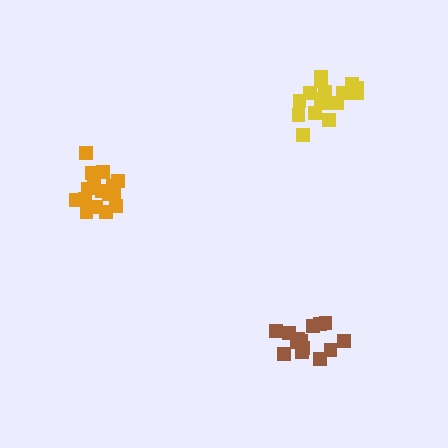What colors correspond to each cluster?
The clusters are colored: orange, yellow, brown.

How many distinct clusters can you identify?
There are 3 distinct clusters.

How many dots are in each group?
Group 1: 17 dots, Group 2: 16 dots, Group 3: 14 dots (47 total).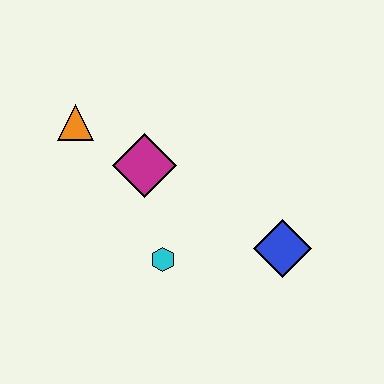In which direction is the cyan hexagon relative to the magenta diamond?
The cyan hexagon is below the magenta diamond.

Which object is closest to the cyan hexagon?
The magenta diamond is closest to the cyan hexagon.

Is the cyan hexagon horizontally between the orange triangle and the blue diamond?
Yes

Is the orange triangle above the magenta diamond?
Yes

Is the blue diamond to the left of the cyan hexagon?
No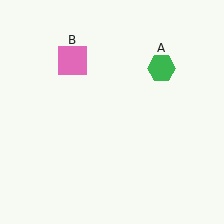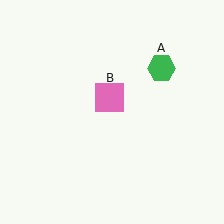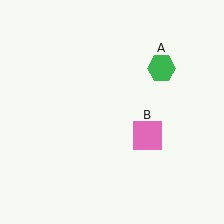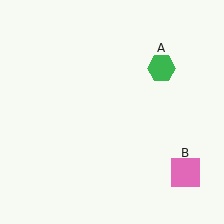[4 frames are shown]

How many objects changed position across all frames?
1 object changed position: pink square (object B).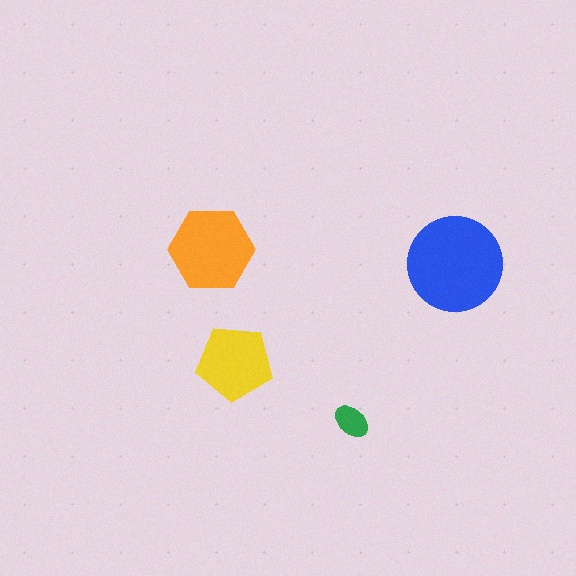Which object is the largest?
The blue circle.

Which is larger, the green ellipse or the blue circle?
The blue circle.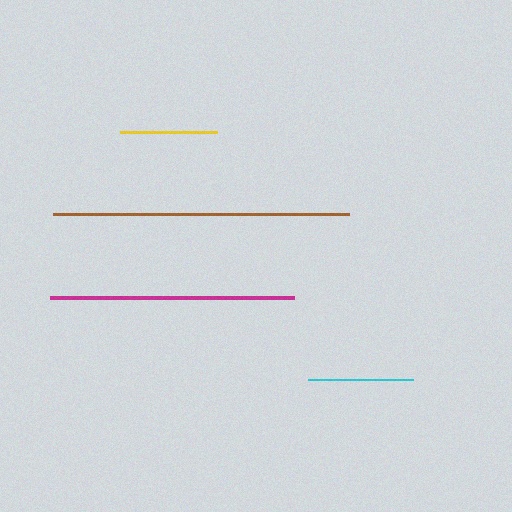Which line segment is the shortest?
The yellow line is the shortest at approximately 97 pixels.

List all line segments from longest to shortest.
From longest to shortest: brown, magenta, cyan, yellow.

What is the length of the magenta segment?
The magenta segment is approximately 244 pixels long.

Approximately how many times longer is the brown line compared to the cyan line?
The brown line is approximately 2.8 times the length of the cyan line.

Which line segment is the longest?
The brown line is the longest at approximately 296 pixels.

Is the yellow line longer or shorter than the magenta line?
The magenta line is longer than the yellow line.